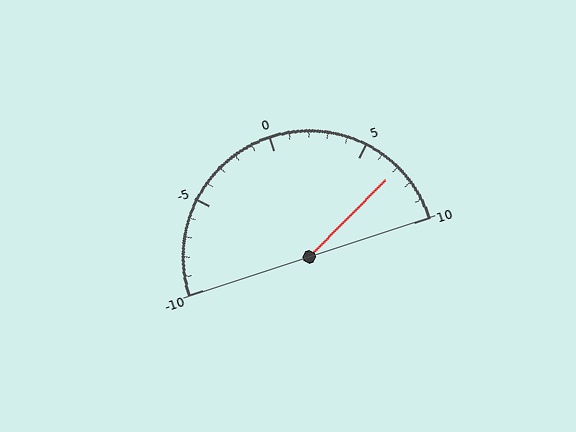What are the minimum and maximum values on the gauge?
The gauge ranges from -10 to 10.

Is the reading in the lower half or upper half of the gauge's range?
The reading is in the upper half of the range (-10 to 10).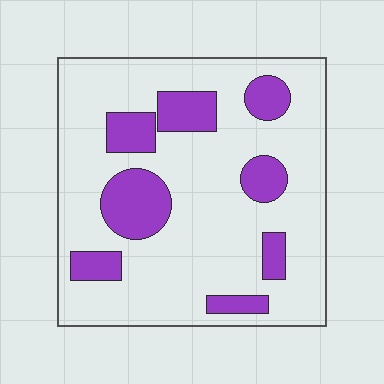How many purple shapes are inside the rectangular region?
8.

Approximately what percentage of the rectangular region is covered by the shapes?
Approximately 20%.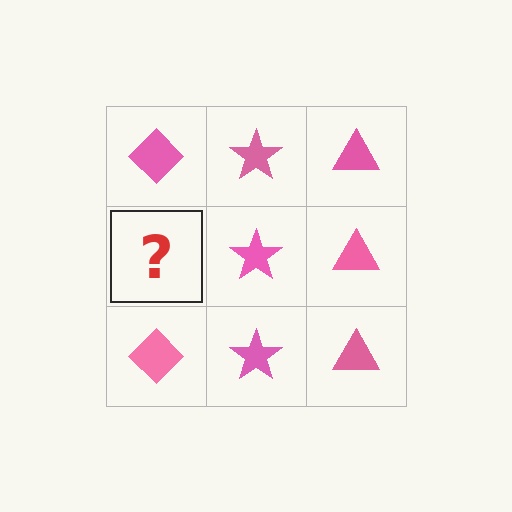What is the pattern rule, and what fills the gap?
The rule is that each column has a consistent shape. The gap should be filled with a pink diamond.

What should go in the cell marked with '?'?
The missing cell should contain a pink diamond.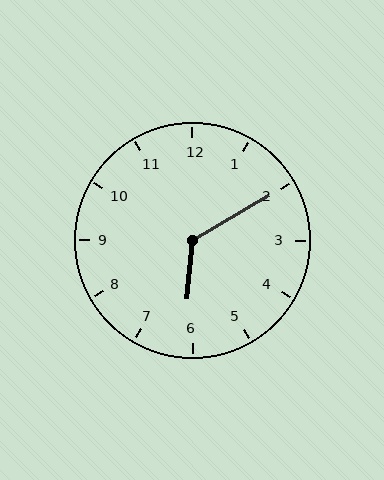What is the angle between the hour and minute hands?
Approximately 125 degrees.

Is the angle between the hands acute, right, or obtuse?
It is obtuse.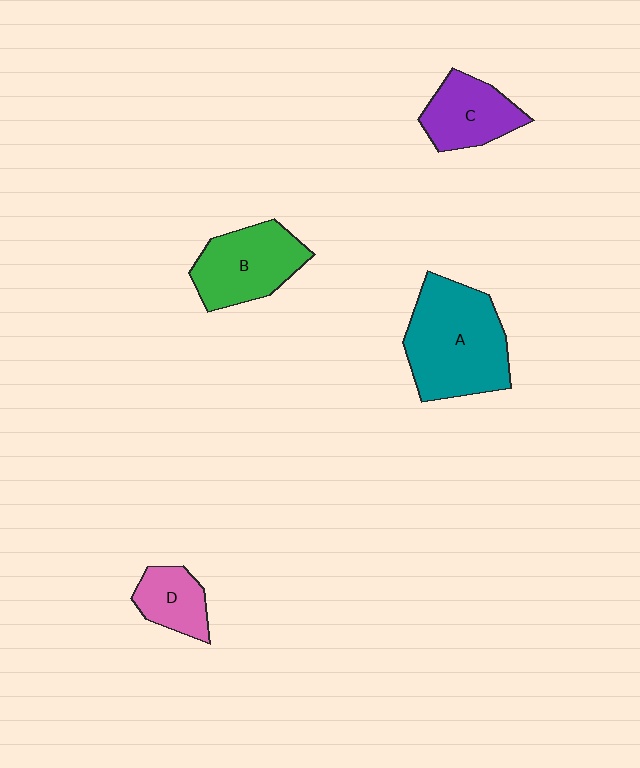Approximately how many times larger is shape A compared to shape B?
Approximately 1.4 times.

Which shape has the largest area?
Shape A (teal).